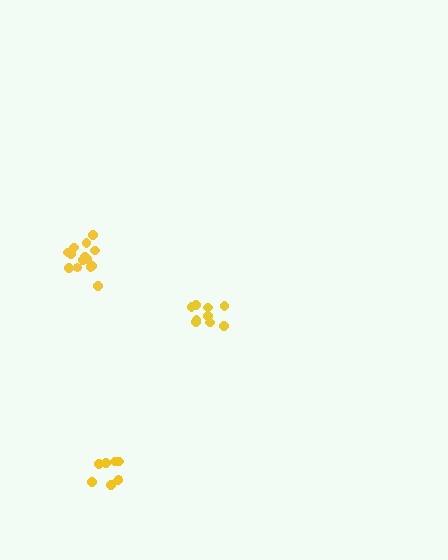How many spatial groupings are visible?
There are 3 spatial groupings.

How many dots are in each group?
Group 1: 9 dots, Group 2: 14 dots, Group 3: 8 dots (31 total).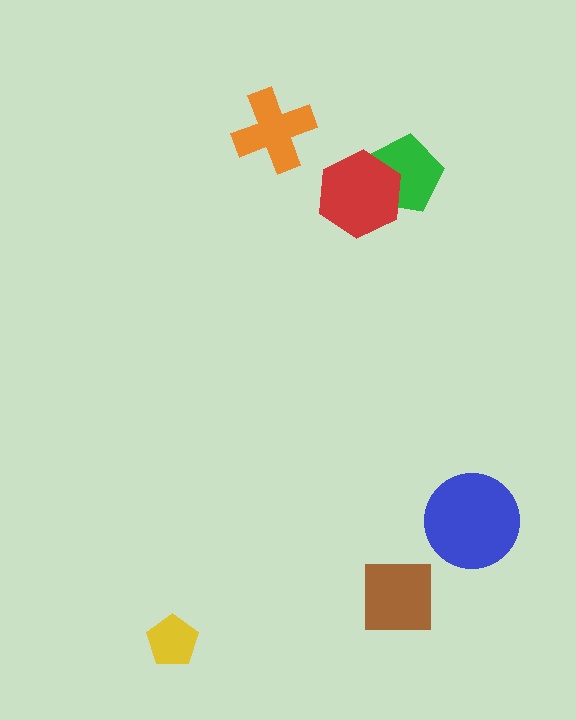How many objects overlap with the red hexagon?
1 object overlaps with the red hexagon.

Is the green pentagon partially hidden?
Yes, it is partially covered by another shape.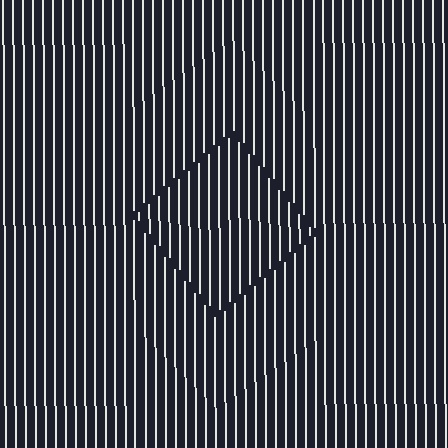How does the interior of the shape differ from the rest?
The interior of the shape contains the same grating, shifted by half a period — the contour is defined by the phase discontinuity where line-ends from the inner and outer gratings abut.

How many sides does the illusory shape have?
4 sides — the line-ends trace a square.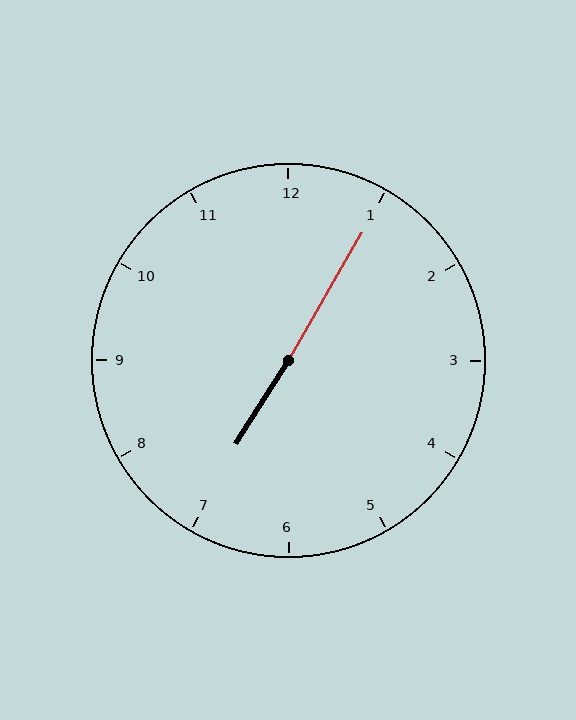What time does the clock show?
7:05.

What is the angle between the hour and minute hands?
Approximately 178 degrees.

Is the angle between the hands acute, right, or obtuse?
It is obtuse.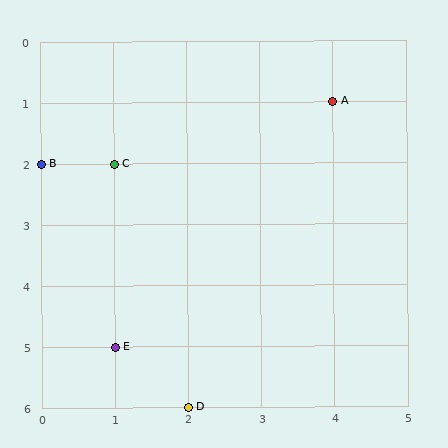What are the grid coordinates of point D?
Point D is at grid coordinates (2, 6).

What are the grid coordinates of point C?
Point C is at grid coordinates (1, 2).